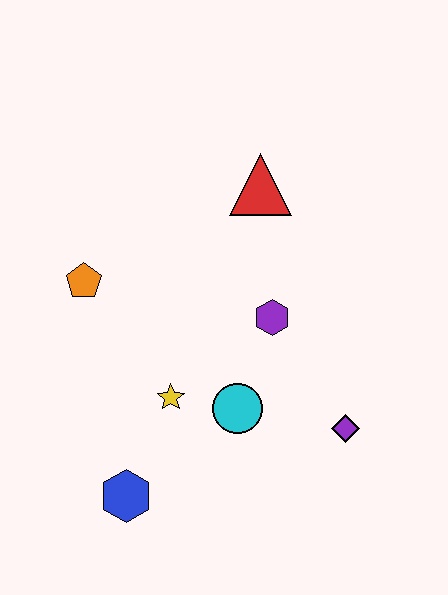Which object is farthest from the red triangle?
The blue hexagon is farthest from the red triangle.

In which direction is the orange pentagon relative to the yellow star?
The orange pentagon is above the yellow star.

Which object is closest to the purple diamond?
The cyan circle is closest to the purple diamond.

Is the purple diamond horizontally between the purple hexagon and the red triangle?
No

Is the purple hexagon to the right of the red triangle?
Yes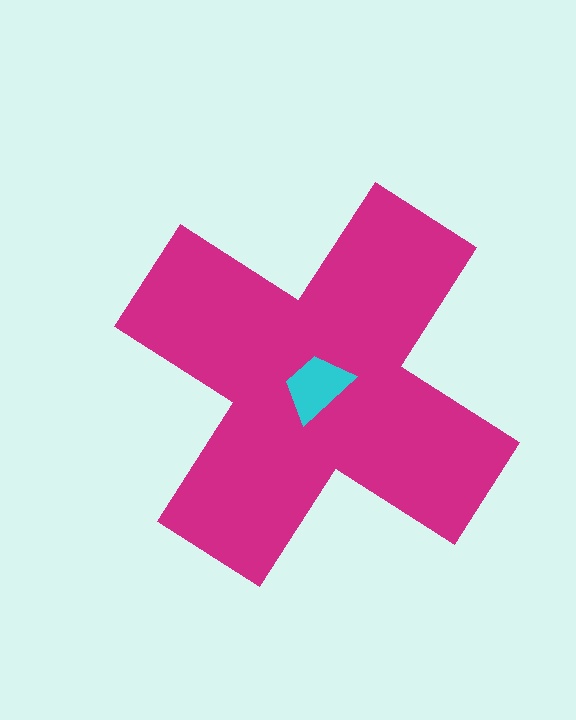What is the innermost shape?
The cyan trapezoid.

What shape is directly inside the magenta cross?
The cyan trapezoid.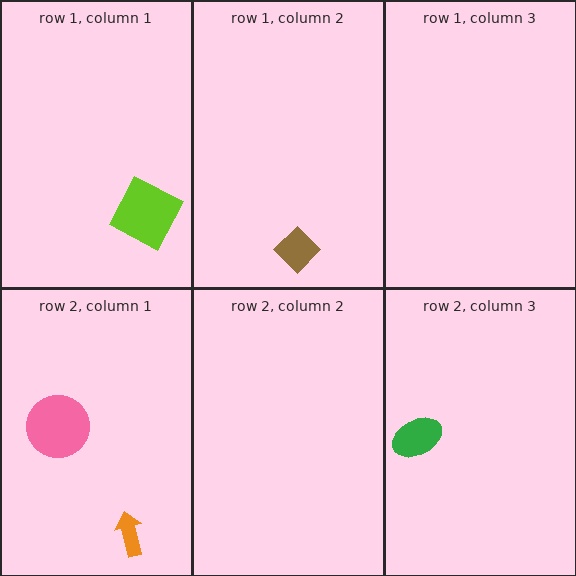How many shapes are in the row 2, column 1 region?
2.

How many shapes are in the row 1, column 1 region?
1.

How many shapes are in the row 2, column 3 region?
1.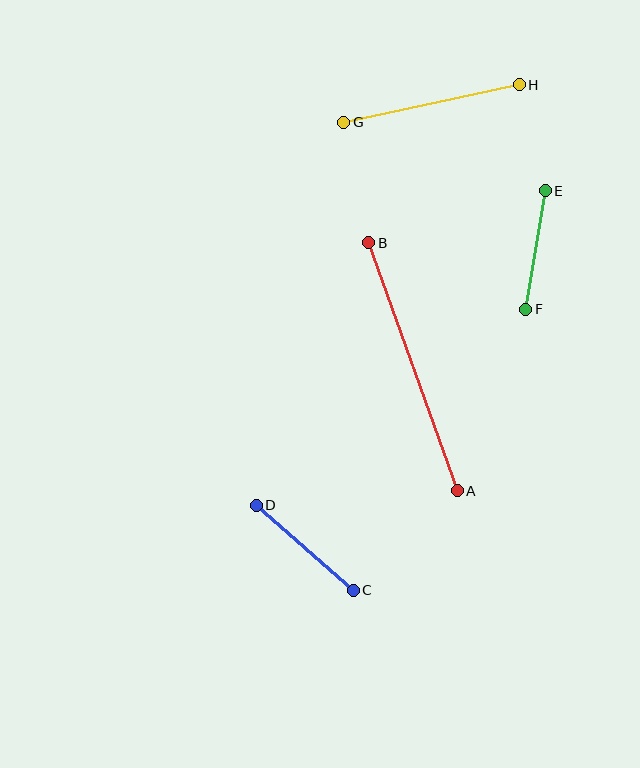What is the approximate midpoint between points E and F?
The midpoint is at approximately (536, 250) pixels.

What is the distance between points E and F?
The distance is approximately 120 pixels.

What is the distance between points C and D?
The distance is approximately 129 pixels.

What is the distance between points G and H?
The distance is approximately 180 pixels.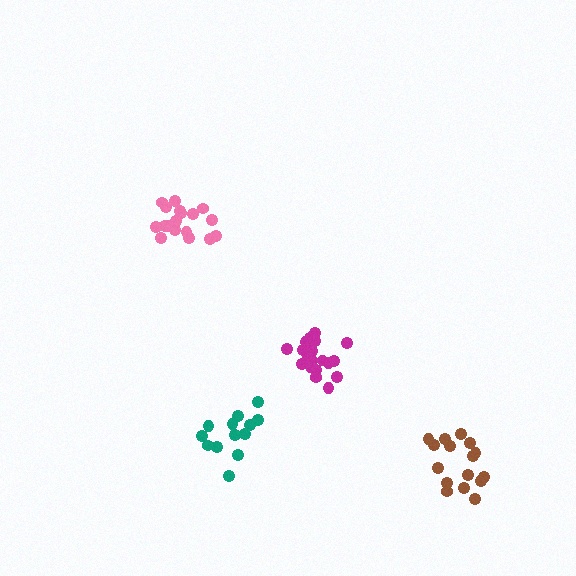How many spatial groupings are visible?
There are 4 spatial groupings.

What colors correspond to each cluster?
The clusters are colored: brown, magenta, teal, pink.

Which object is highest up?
The pink cluster is topmost.